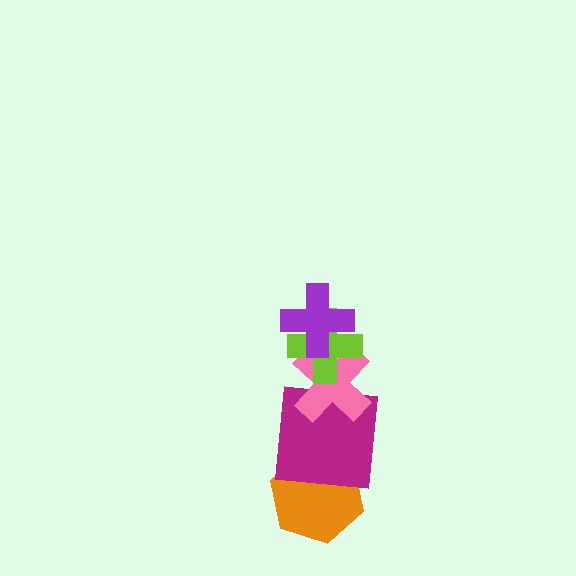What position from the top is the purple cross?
The purple cross is 1st from the top.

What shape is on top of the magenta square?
The pink cross is on top of the magenta square.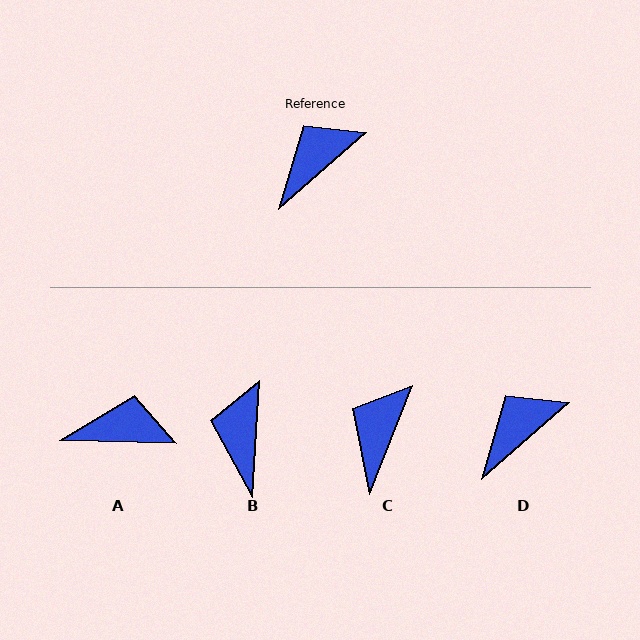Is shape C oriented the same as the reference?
No, it is off by about 27 degrees.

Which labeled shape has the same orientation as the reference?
D.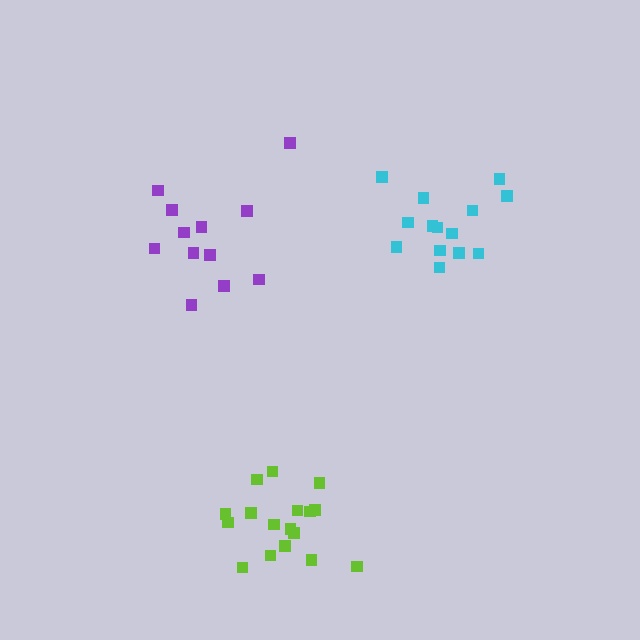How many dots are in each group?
Group 1: 14 dots, Group 2: 12 dots, Group 3: 17 dots (43 total).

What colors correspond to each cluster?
The clusters are colored: cyan, purple, lime.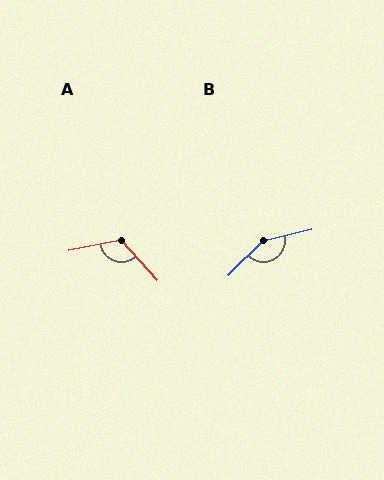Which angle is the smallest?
A, at approximately 120 degrees.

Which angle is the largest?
B, at approximately 149 degrees.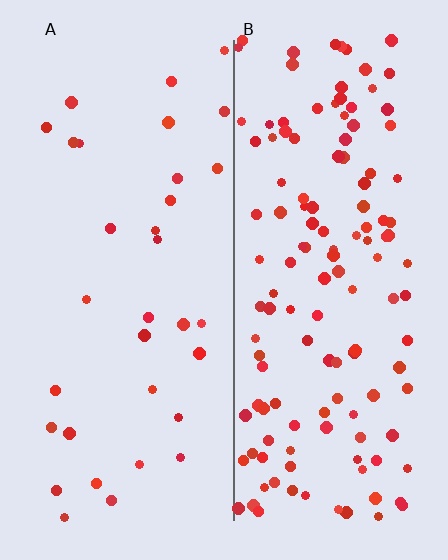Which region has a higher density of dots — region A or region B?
B (the right).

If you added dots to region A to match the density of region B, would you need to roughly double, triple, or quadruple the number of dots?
Approximately quadruple.